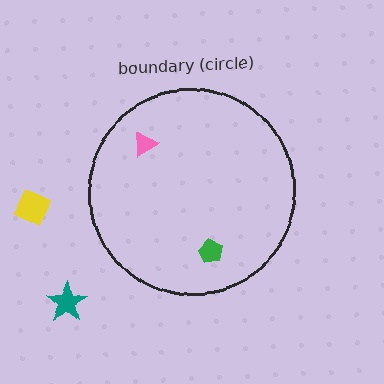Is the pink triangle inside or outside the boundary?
Inside.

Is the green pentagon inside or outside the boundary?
Inside.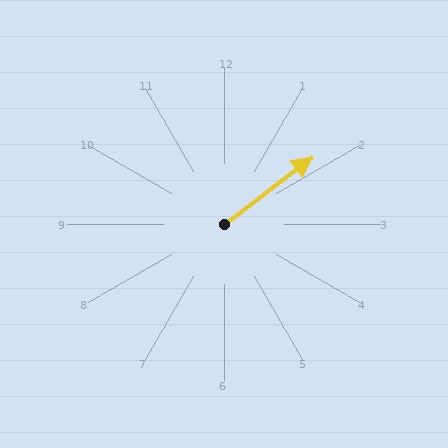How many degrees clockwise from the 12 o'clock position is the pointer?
Approximately 53 degrees.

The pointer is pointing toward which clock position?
Roughly 2 o'clock.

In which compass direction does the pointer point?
Northeast.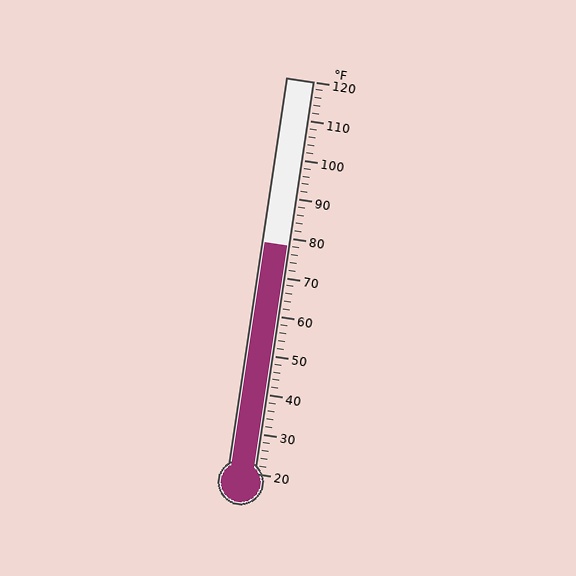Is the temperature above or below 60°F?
The temperature is above 60°F.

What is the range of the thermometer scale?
The thermometer scale ranges from 20°F to 120°F.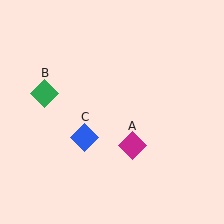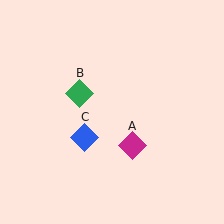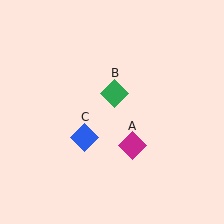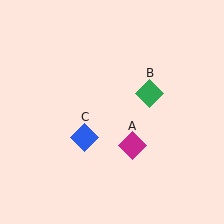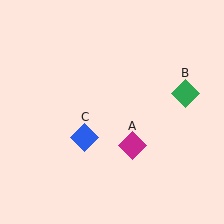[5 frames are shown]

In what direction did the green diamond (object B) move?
The green diamond (object B) moved right.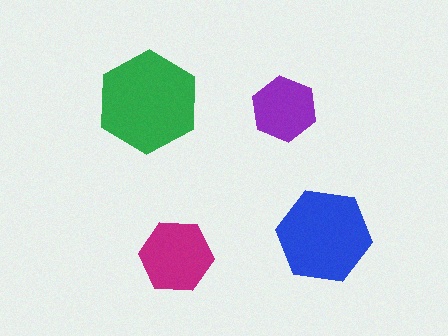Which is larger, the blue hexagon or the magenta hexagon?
The blue one.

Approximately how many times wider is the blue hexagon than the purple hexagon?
About 1.5 times wider.